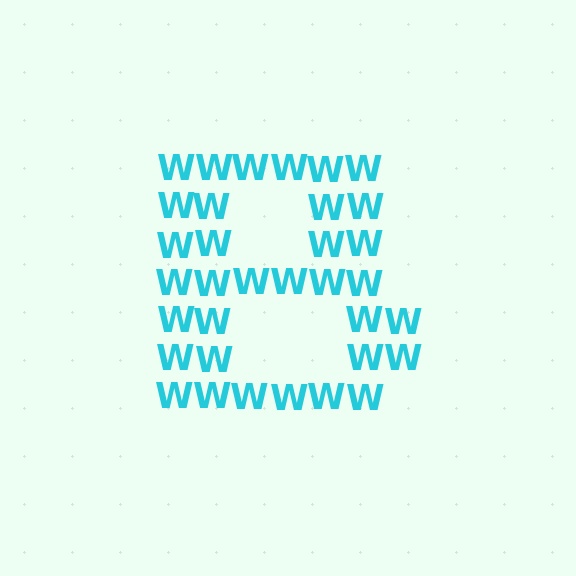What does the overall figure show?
The overall figure shows the letter B.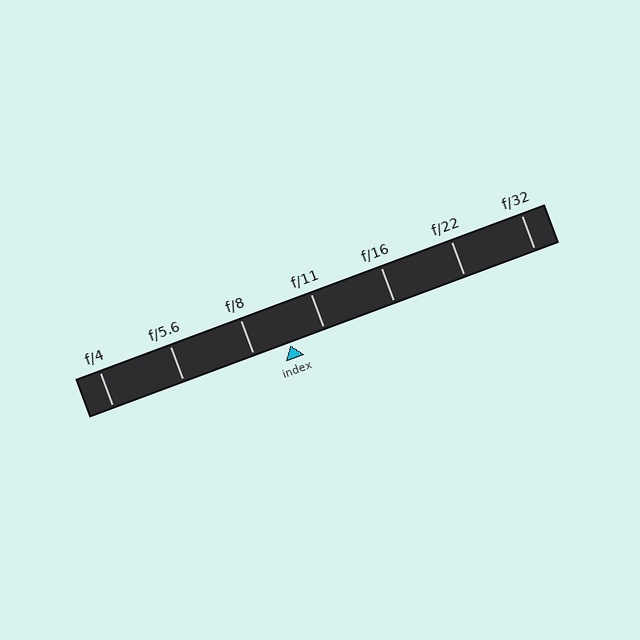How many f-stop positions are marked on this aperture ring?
There are 7 f-stop positions marked.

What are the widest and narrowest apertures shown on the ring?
The widest aperture shown is f/4 and the narrowest is f/32.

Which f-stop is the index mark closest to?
The index mark is closest to f/11.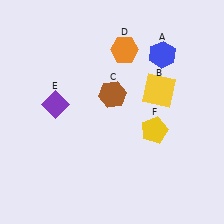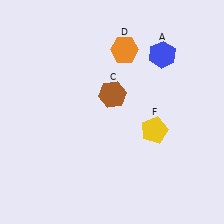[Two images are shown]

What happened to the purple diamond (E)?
The purple diamond (E) was removed in Image 2. It was in the top-left area of Image 1.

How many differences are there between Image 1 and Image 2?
There are 2 differences between the two images.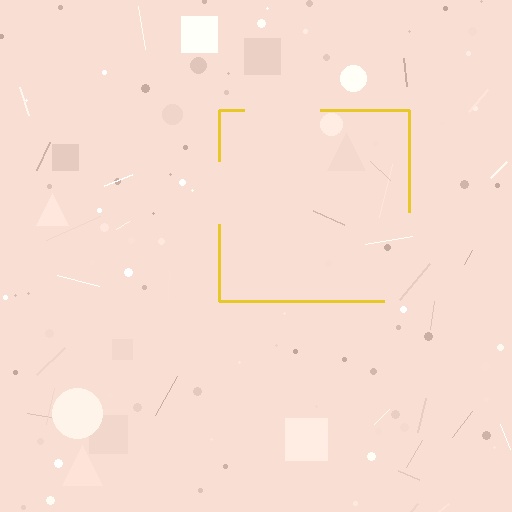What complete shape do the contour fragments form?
The contour fragments form a square.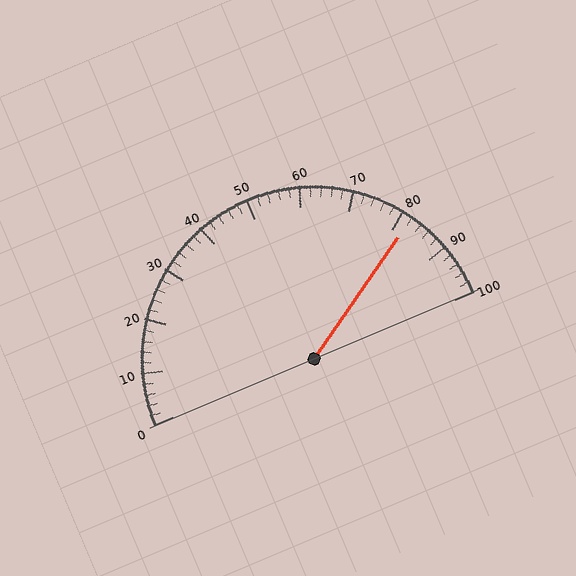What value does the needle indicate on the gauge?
The needle indicates approximately 82.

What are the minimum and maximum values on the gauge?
The gauge ranges from 0 to 100.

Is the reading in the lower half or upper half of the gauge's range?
The reading is in the upper half of the range (0 to 100).